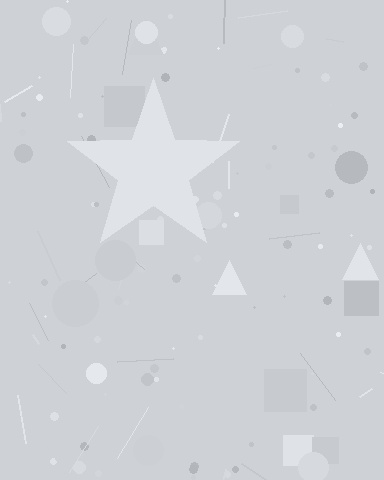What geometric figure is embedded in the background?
A star is embedded in the background.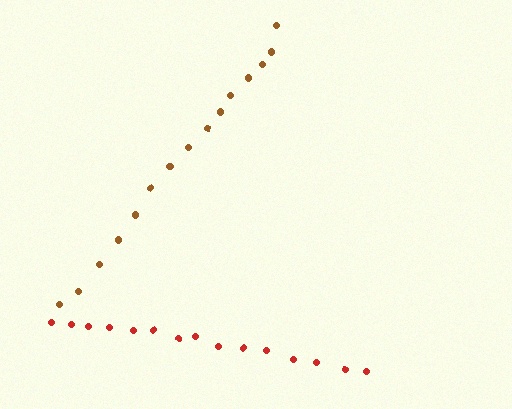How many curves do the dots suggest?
There are 2 distinct paths.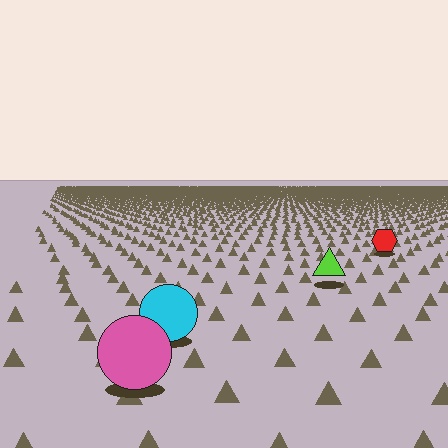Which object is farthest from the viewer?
The red hexagon is farthest from the viewer. It appears smaller and the ground texture around it is denser.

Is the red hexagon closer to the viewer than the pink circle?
No. The pink circle is closer — you can tell from the texture gradient: the ground texture is coarser near it.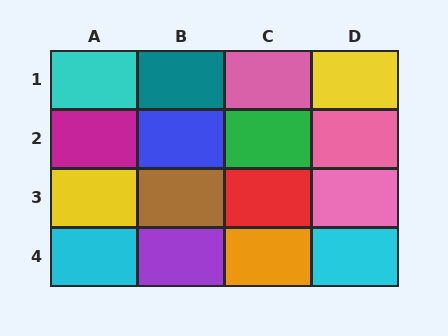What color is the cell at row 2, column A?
Magenta.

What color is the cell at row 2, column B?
Blue.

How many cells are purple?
1 cell is purple.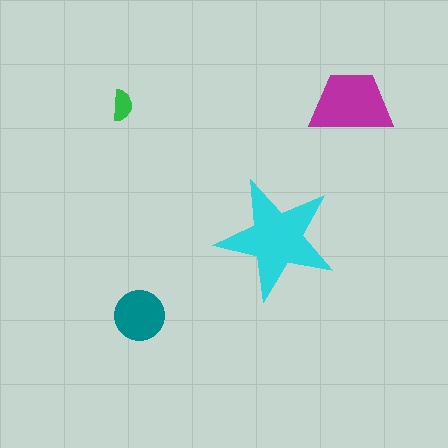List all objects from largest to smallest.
The cyan star, the magenta trapezoid, the teal circle, the green semicircle.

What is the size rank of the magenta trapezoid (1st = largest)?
2nd.